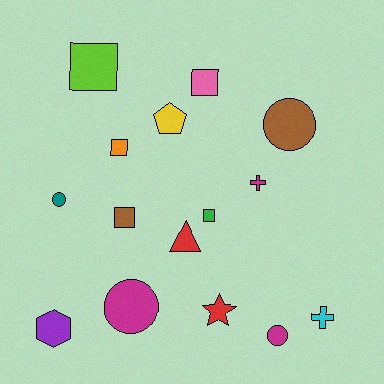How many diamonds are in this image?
There are no diamonds.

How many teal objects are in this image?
There is 1 teal object.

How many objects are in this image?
There are 15 objects.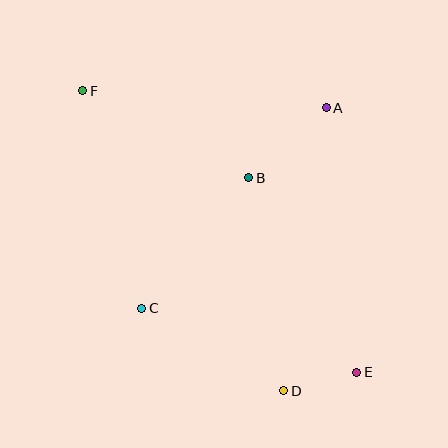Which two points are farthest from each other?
Points E and F are farthest from each other.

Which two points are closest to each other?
Points D and E are closest to each other.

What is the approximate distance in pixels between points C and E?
The distance between C and E is approximately 224 pixels.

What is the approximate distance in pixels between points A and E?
The distance between A and E is approximately 266 pixels.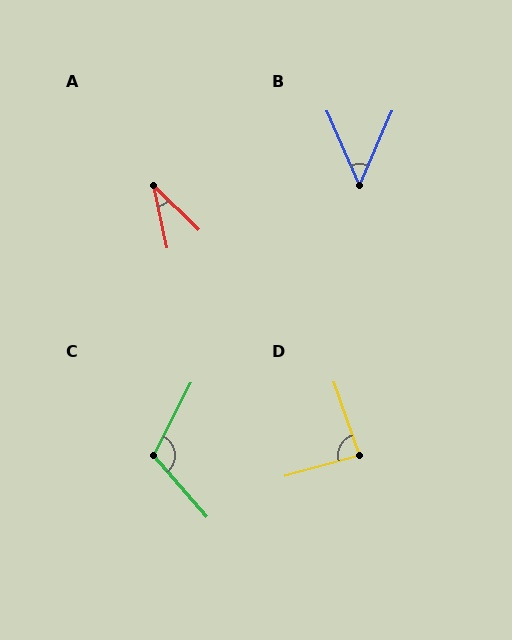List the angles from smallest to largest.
A (34°), B (47°), D (86°), C (112°).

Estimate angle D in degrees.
Approximately 86 degrees.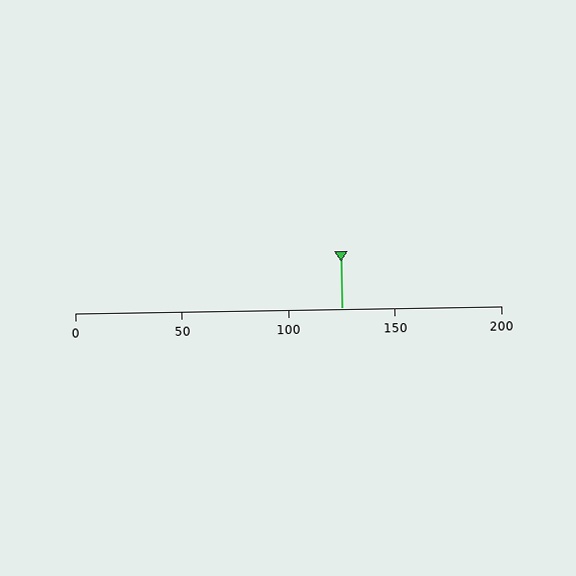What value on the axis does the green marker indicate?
The marker indicates approximately 125.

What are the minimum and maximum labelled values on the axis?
The axis runs from 0 to 200.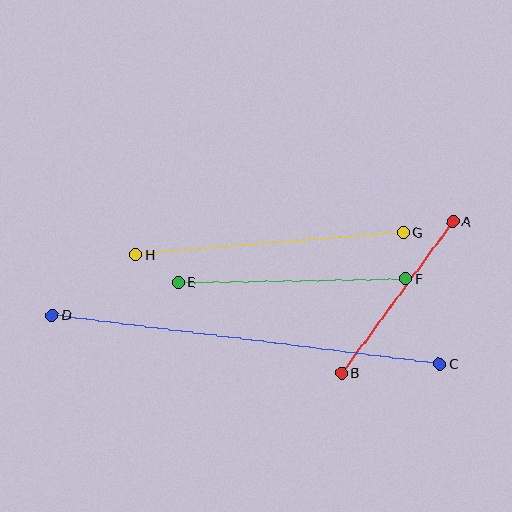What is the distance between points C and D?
The distance is approximately 390 pixels.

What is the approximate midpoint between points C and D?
The midpoint is at approximately (246, 339) pixels.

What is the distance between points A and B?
The distance is approximately 188 pixels.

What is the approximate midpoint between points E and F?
The midpoint is at approximately (292, 280) pixels.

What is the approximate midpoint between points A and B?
The midpoint is at approximately (397, 297) pixels.